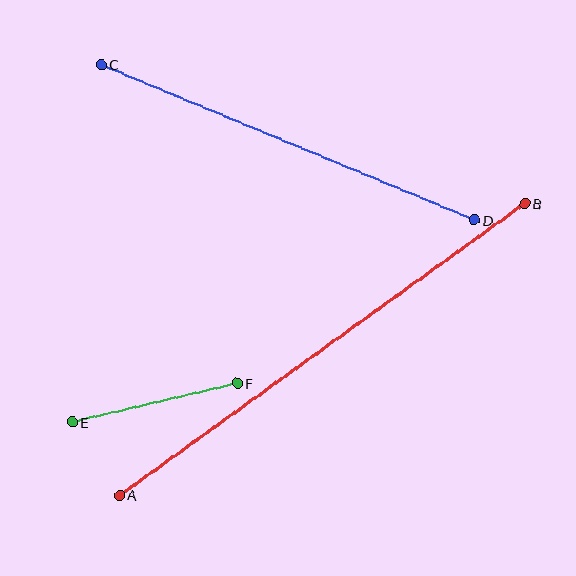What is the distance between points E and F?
The distance is approximately 169 pixels.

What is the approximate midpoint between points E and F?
The midpoint is at approximately (155, 403) pixels.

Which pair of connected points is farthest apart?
Points A and B are farthest apart.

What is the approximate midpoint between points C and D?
The midpoint is at approximately (288, 142) pixels.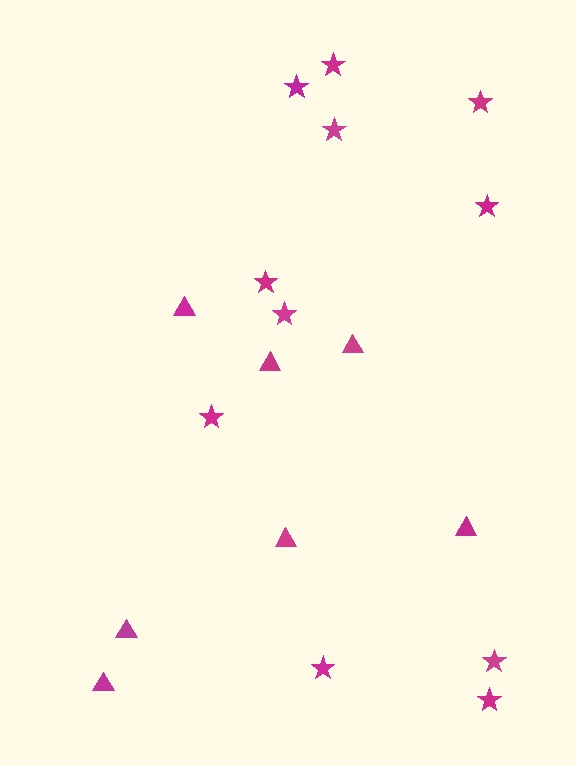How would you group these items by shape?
There are 2 groups: one group of triangles (7) and one group of stars (11).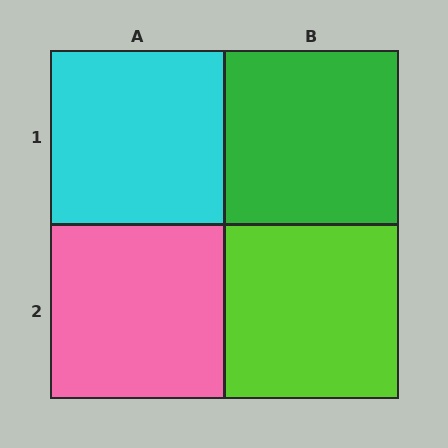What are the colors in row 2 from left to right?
Pink, lime.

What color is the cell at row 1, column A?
Cyan.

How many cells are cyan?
1 cell is cyan.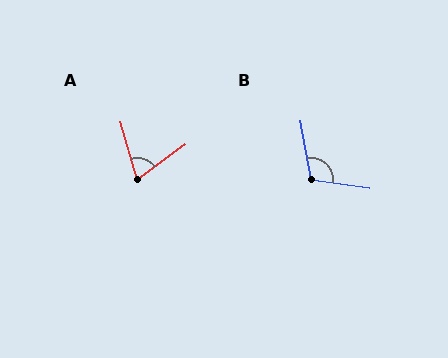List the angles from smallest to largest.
A (70°), B (108°).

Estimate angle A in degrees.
Approximately 70 degrees.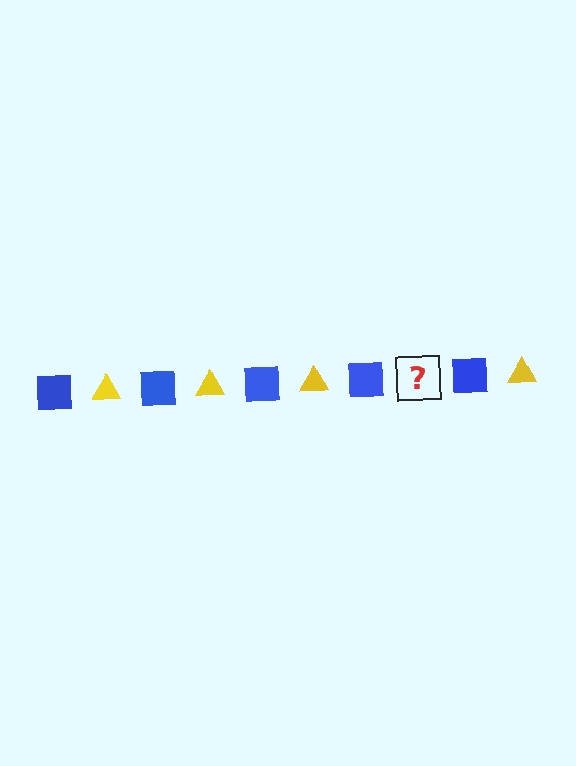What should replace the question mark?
The question mark should be replaced with a yellow triangle.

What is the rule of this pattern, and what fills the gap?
The rule is that the pattern alternates between blue square and yellow triangle. The gap should be filled with a yellow triangle.